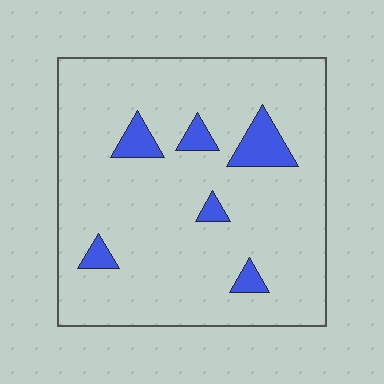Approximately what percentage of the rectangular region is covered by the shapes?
Approximately 10%.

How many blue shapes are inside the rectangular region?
6.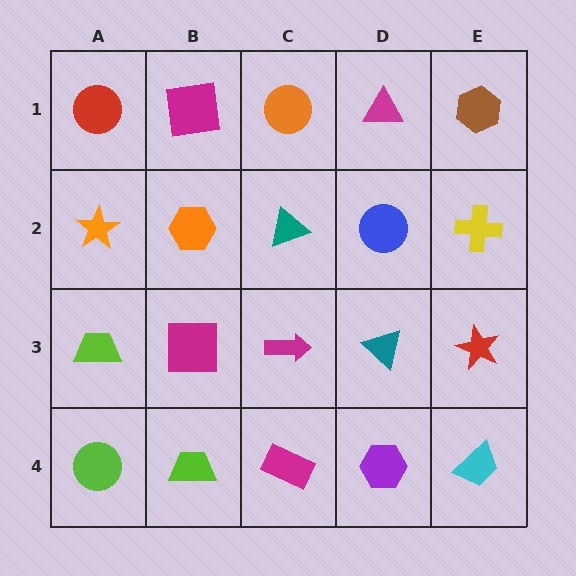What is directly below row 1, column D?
A blue circle.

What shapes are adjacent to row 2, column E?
A brown hexagon (row 1, column E), a red star (row 3, column E), a blue circle (row 2, column D).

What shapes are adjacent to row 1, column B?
An orange hexagon (row 2, column B), a red circle (row 1, column A), an orange circle (row 1, column C).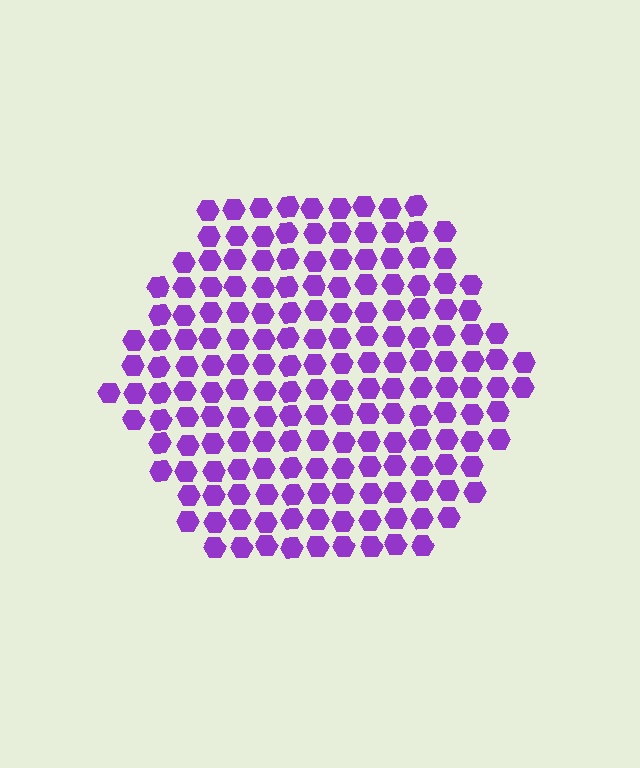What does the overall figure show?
The overall figure shows a hexagon.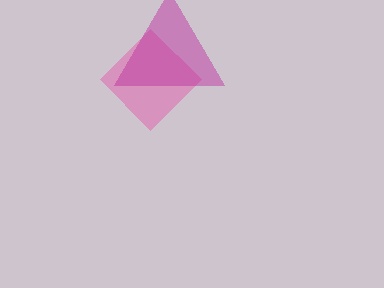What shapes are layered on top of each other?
The layered shapes are: a pink diamond, a magenta triangle.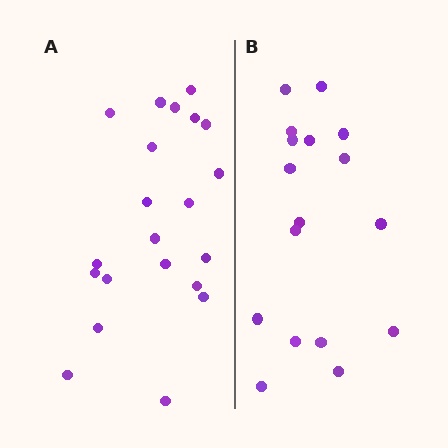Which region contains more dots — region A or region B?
Region A (the left region) has more dots.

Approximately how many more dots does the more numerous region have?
Region A has about 4 more dots than region B.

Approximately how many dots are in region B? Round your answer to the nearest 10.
About 20 dots. (The exact count is 17, which rounds to 20.)